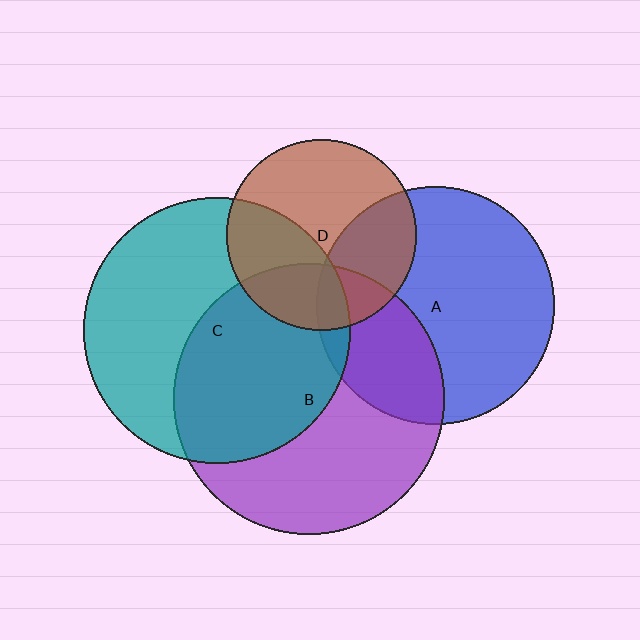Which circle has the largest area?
Circle B (purple).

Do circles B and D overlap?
Yes.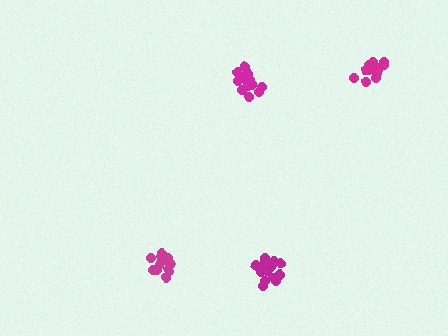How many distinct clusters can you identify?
There are 4 distinct clusters.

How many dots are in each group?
Group 1: 16 dots, Group 2: 16 dots, Group 3: 17 dots, Group 4: 18 dots (67 total).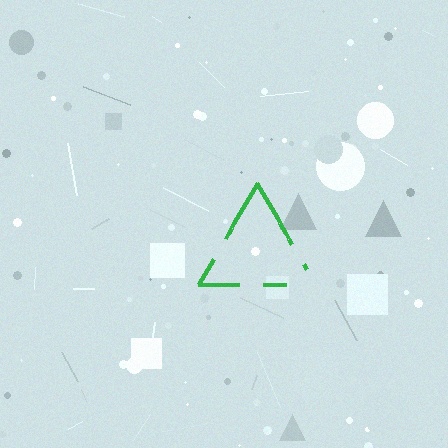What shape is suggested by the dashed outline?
The dashed outline suggests a triangle.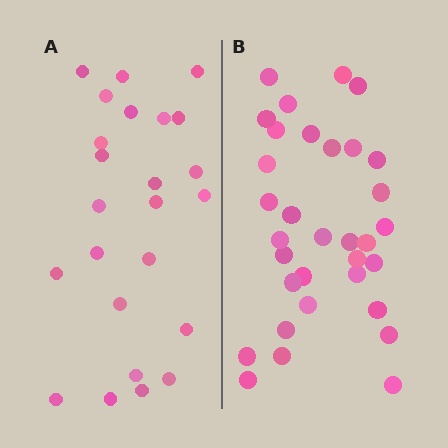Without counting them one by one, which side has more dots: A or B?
Region B (the right region) has more dots.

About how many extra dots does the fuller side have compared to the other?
Region B has roughly 8 or so more dots than region A.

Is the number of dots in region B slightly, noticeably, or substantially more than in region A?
Region B has noticeably more, but not dramatically so. The ratio is roughly 1.4 to 1.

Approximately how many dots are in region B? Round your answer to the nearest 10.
About 30 dots. (The exact count is 33, which rounds to 30.)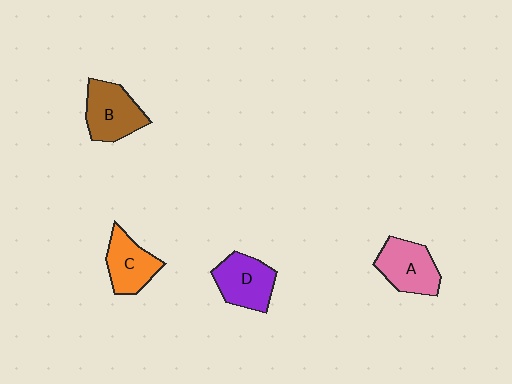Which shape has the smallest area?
Shape C (orange).